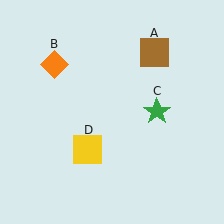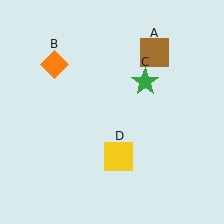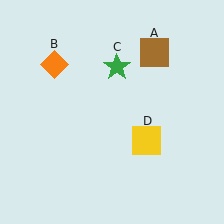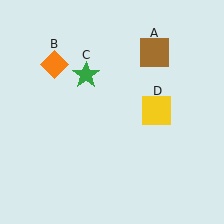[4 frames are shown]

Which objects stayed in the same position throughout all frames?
Brown square (object A) and orange diamond (object B) remained stationary.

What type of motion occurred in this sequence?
The green star (object C), yellow square (object D) rotated counterclockwise around the center of the scene.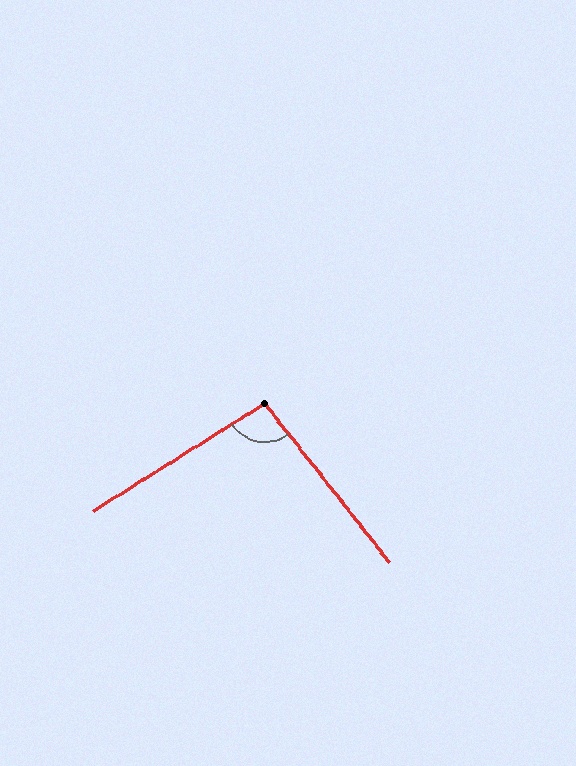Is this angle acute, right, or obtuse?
It is obtuse.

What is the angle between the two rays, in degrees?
Approximately 96 degrees.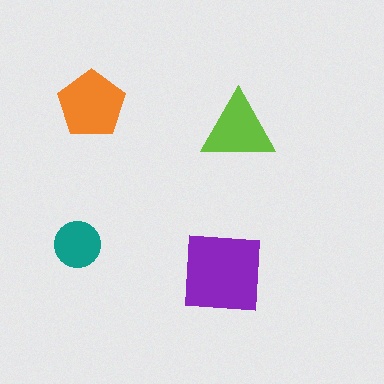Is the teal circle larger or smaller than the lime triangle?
Smaller.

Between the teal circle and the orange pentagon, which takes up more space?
The orange pentagon.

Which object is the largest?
The purple square.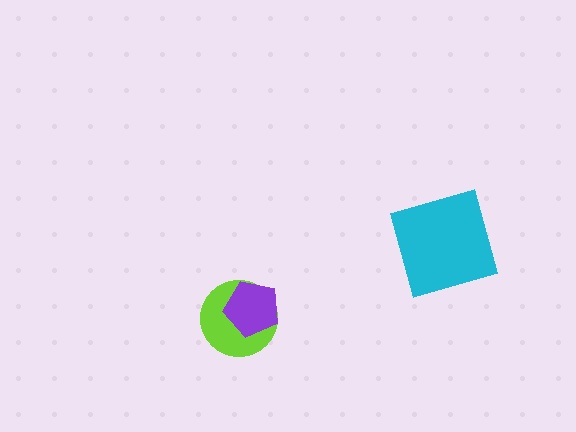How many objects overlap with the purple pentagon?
1 object overlaps with the purple pentagon.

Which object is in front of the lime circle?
The purple pentagon is in front of the lime circle.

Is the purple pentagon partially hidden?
No, no other shape covers it.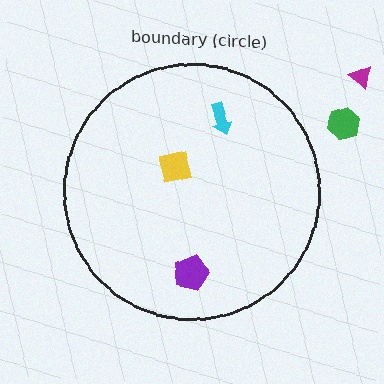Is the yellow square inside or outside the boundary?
Inside.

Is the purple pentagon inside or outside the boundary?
Inside.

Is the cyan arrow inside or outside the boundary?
Inside.